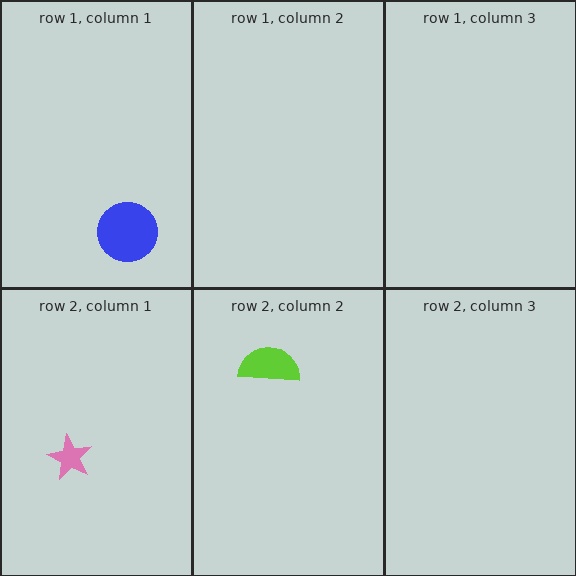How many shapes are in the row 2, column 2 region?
1.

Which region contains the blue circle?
The row 1, column 1 region.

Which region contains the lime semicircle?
The row 2, column 2 region.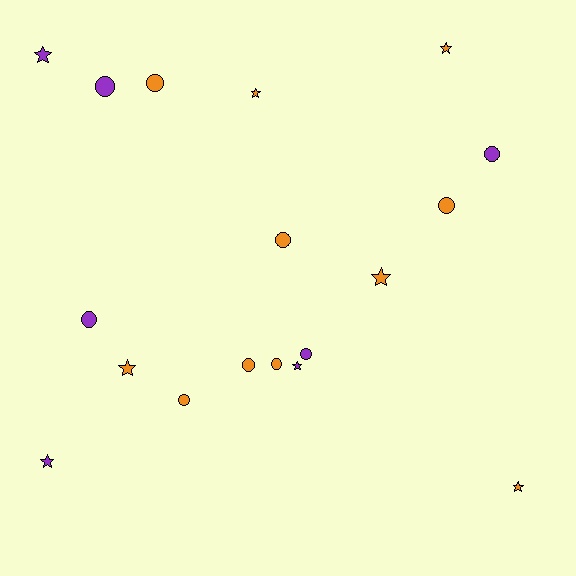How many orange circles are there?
There are 6 orange circles.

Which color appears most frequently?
Orange, with 11 objects.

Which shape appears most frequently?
Circle, with 10 objects.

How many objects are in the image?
There are 18 objects.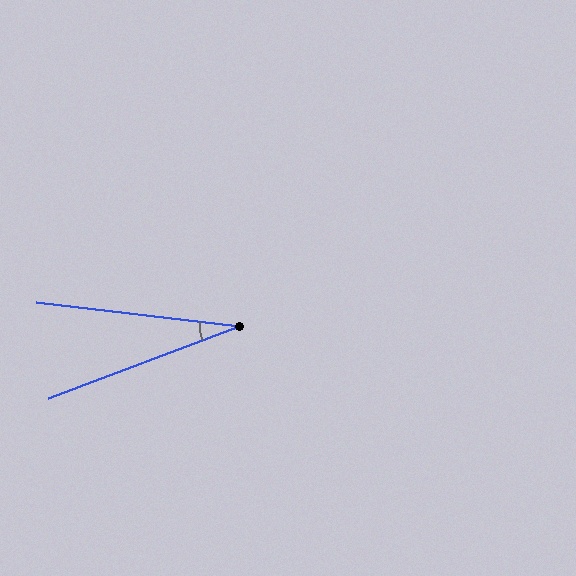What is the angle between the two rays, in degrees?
Approximately 28 degrees.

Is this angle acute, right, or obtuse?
It is acute.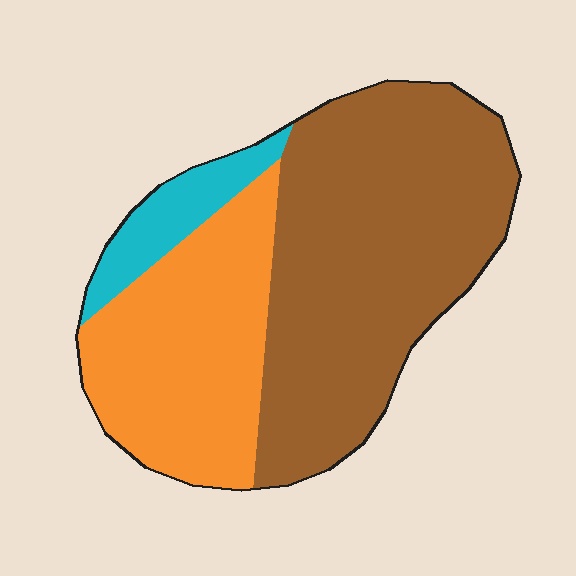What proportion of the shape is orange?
Orange takes up about one third (1/3) of the shape.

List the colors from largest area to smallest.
From largest to smallest: brown, orange, cyan.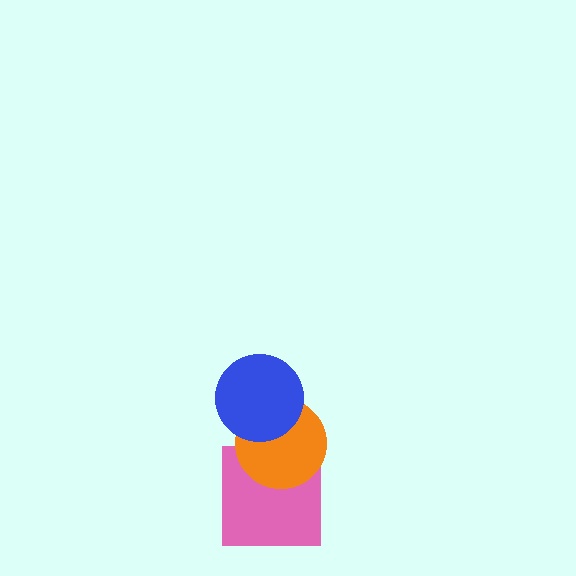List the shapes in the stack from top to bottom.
From top to bottom: the blue circle, the orange circle, the pink square.